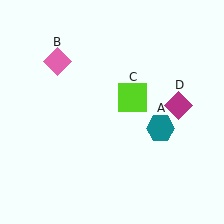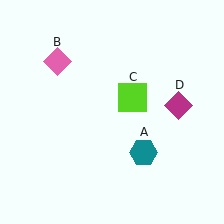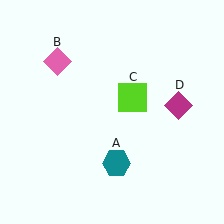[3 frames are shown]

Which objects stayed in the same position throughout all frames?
Pink diamond (object B) and lime square (object C) and magenta diamond (object D) remained stationary.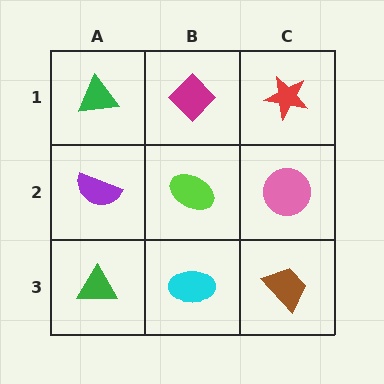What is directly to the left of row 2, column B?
A purple semicircle.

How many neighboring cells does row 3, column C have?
2.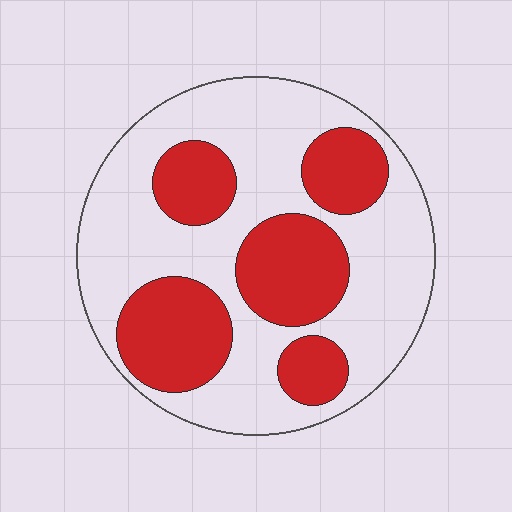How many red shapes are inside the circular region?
5.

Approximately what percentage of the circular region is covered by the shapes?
Approximately 35%.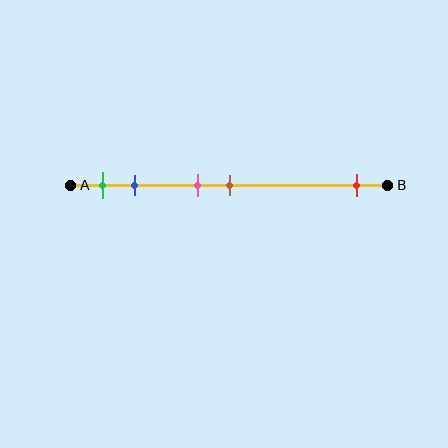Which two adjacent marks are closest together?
The pink and brown marks are the closest adjacent pair.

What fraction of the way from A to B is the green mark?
The green mark is approximately 10% (0.1) of the way from A to B.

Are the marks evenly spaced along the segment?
No, the marks are not evenly spaced.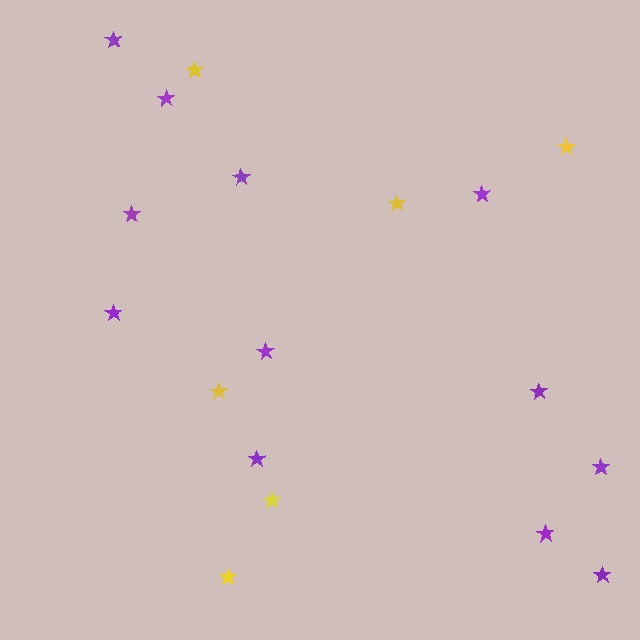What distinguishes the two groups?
There are 2 groups: one group of yellow stars (6) and one group of purple stars (12).